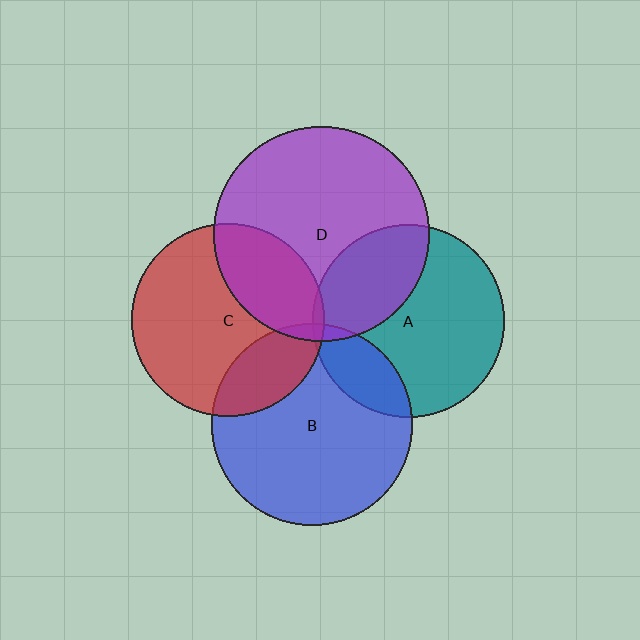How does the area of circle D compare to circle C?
Approximately 1.2 times.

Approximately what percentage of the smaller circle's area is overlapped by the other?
Approximately 5%.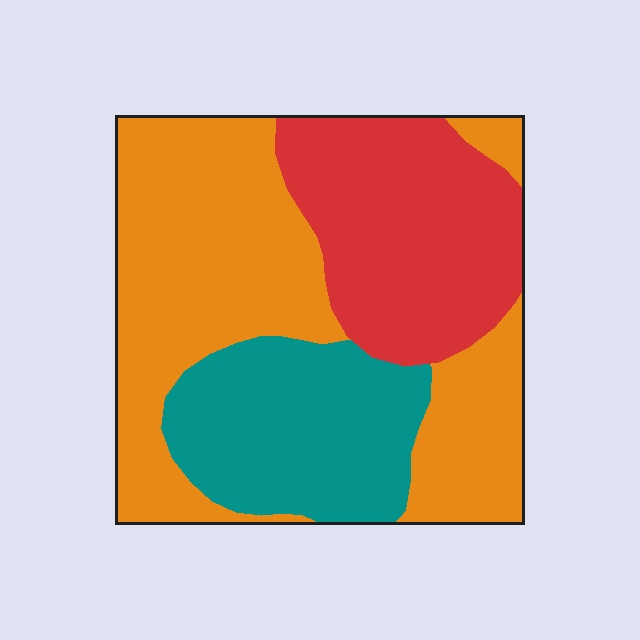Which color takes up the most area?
Orange, at roughly 50%.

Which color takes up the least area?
Teal, at roughly 25%.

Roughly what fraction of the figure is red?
Red takes up about one quarter (1/4) of the figure.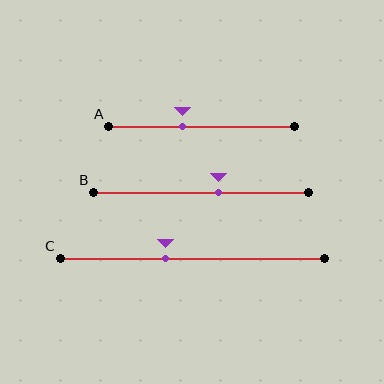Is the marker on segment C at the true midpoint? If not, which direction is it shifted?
No, the marker on segment C is shifted to the left by about 10% of the segment length.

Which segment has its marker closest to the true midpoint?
Segment B has its marker closest to the true midpoint.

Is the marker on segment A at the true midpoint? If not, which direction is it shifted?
No, the marker on segment A is shifted to the left by about 10% of the segment length.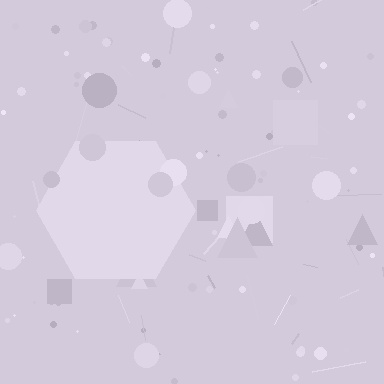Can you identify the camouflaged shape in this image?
The camouflaged shape is a hexagon.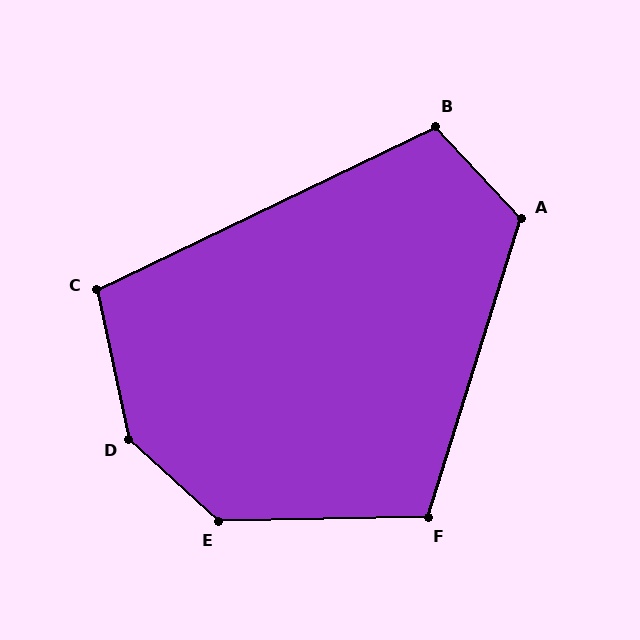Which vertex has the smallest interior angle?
C, at approximately 104 degrees.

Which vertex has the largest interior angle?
D, at approximately 145 degrees.